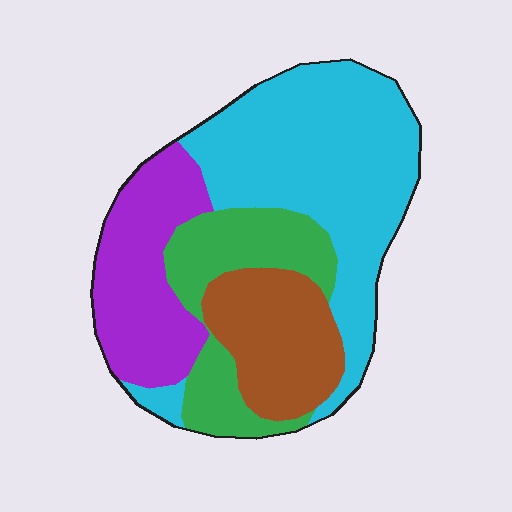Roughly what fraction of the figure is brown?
Brown takes up about one sixth (1/6) of the figure.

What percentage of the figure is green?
Green covers 19% of the figure.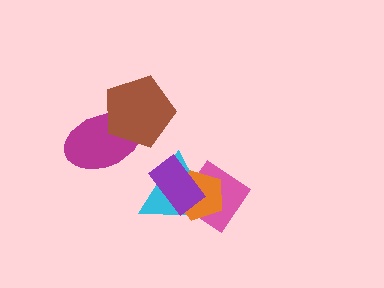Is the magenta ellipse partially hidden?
Yes, it is partially covered by another shape.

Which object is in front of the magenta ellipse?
The brown pentagon is in front of the magenta ellipse.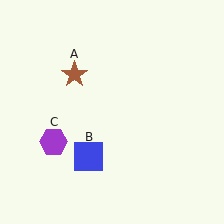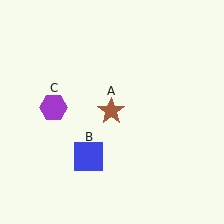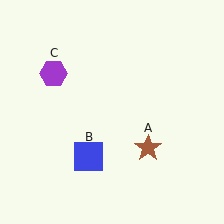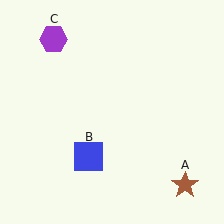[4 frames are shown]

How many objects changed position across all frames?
2 objects changed position: brown star (object A), purple hexagon (object C).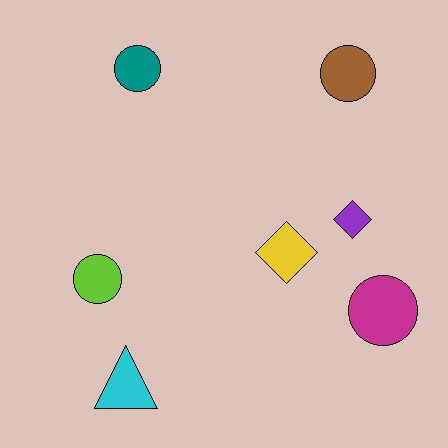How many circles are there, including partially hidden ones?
There are 4 circles.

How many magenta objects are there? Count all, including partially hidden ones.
There is 1 magenta object.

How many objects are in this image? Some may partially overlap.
There are 7 objects.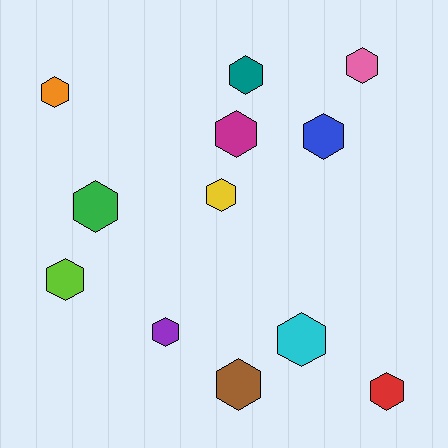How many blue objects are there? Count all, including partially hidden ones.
There is 1 blue object.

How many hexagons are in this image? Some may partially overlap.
There are 12 hexagons.